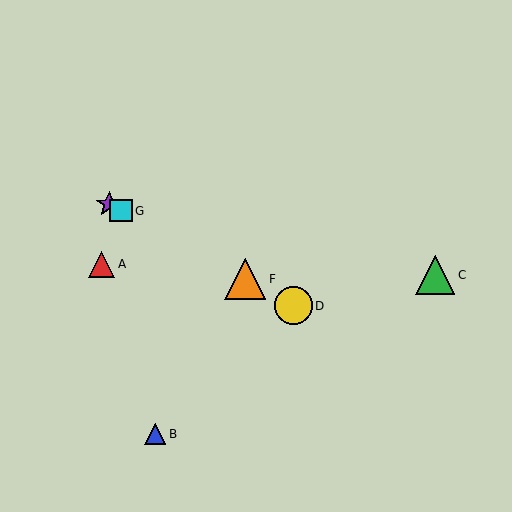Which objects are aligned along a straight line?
Objects D, E, F, G are aligned along a straight line.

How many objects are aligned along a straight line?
4 objects (D, E, F, G) are aligned along a straight line.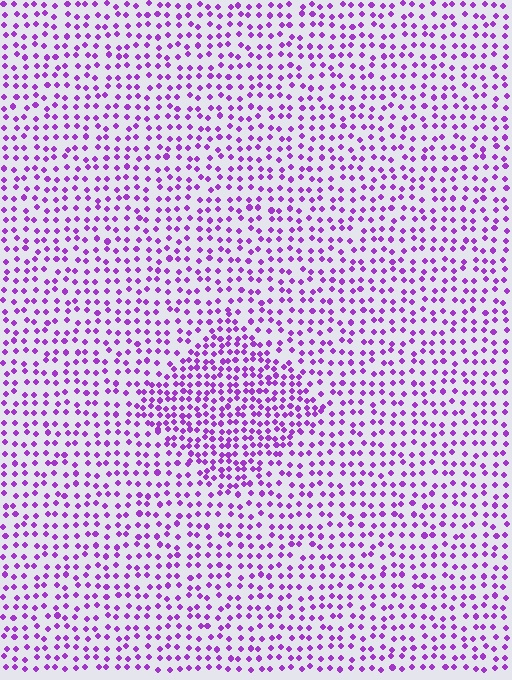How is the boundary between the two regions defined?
The boundary is defined by a change in element density (approximately 1.7x ratio). All elements are the same color, size, and shape.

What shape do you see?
I see a diamond.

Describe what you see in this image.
The image contains small purple elements arranged at two different densities. A diamond-shaped region is visible where the elements are more densely packed than the surrounding area.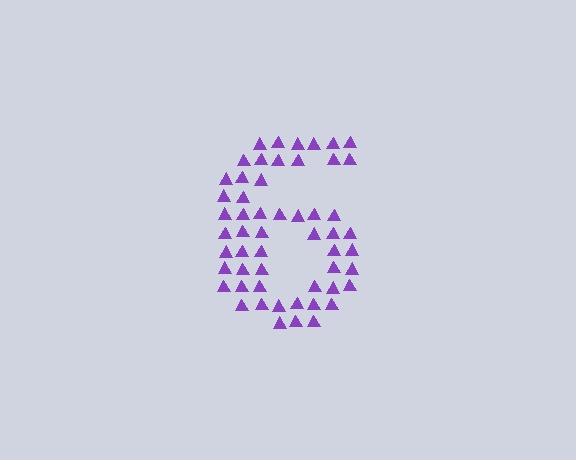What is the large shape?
The large shape is the digit 6.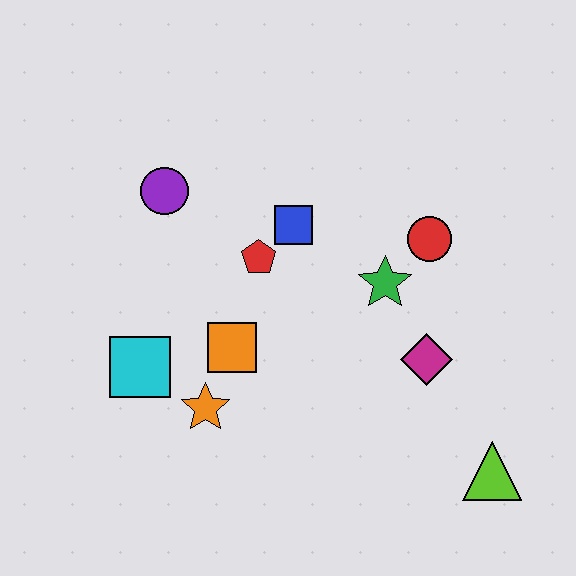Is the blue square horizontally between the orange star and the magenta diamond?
Yes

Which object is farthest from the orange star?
The lime triangle is farthest from the orange star.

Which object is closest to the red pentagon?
The blue square is closest to the red pentagon.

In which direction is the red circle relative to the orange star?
The red circle is to the right of the orange star.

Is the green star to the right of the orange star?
Yes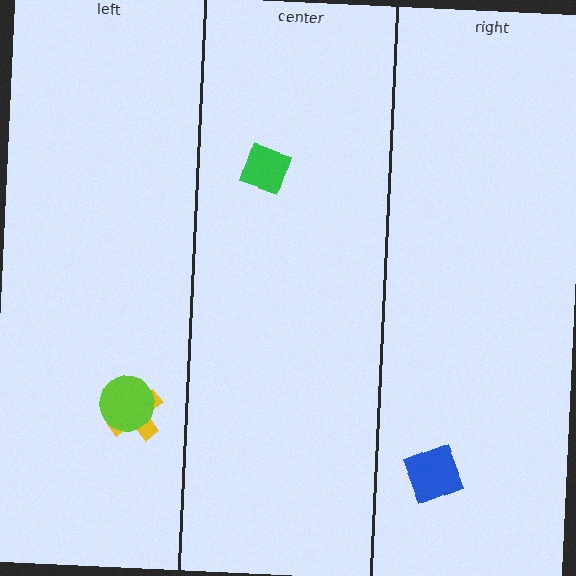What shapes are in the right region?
The blue diamond.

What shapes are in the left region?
The yellow cross, the lime circle.